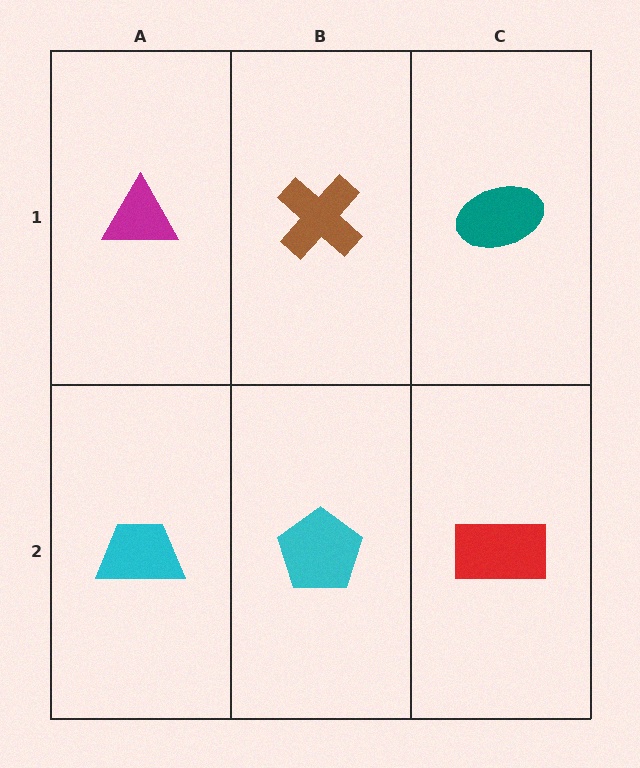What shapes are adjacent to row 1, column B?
A cyan pentagon (row 2, column B), a magenta triangle (row 1, column A), a teal ellipse (row 1, column C).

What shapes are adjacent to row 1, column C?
A red rectangle (row 2, column C), a brown cross (row 1, column B).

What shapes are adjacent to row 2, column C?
A teal ellipse (row 1, column C), a cyan pentagon (row 2, column B).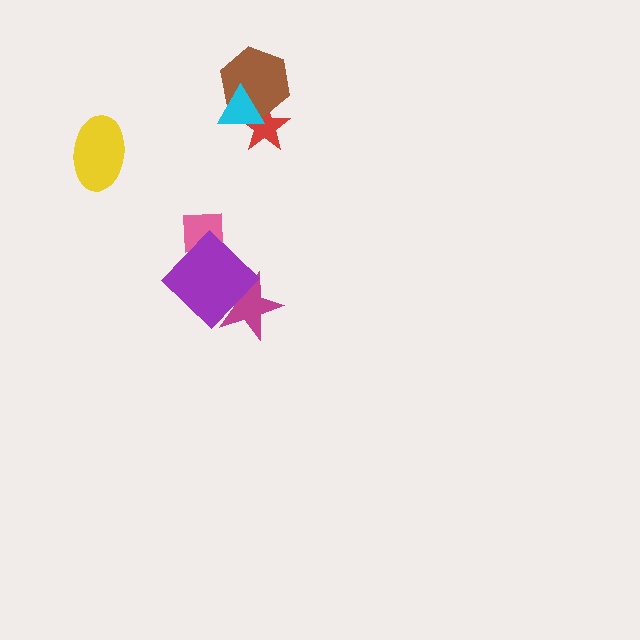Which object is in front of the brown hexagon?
The cyan triangle is in front of the brown hexagon.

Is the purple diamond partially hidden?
No, no other shape covers it.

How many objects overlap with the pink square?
1 object overlaps with the pink square.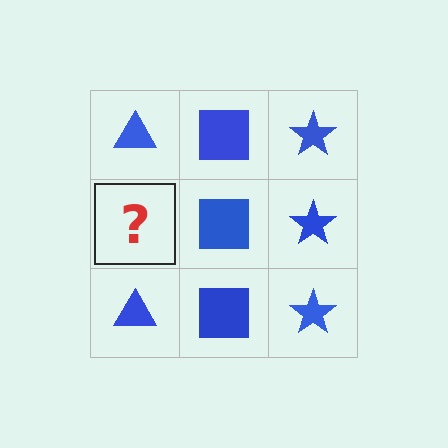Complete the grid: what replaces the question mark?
The question mark should be replaced with a blue triangle.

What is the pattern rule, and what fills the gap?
The rule is that each column has a consistent shape. The gap should be filled with a blue triangle.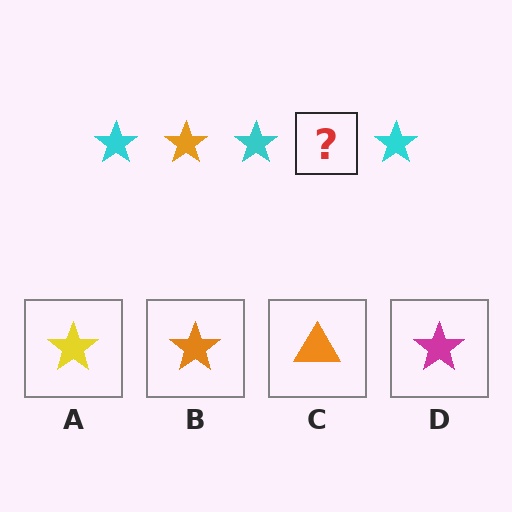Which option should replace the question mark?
Option B.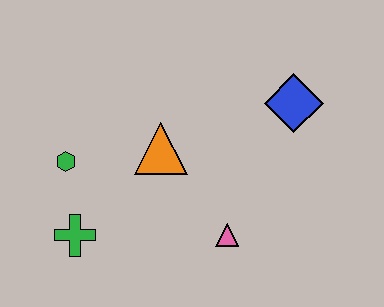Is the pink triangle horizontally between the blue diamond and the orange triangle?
Yes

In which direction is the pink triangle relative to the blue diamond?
The pink triangle is below the blue diamond.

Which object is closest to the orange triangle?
The green hexagon is closest to the orange triangle.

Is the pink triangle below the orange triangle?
Yes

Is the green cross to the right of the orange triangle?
No